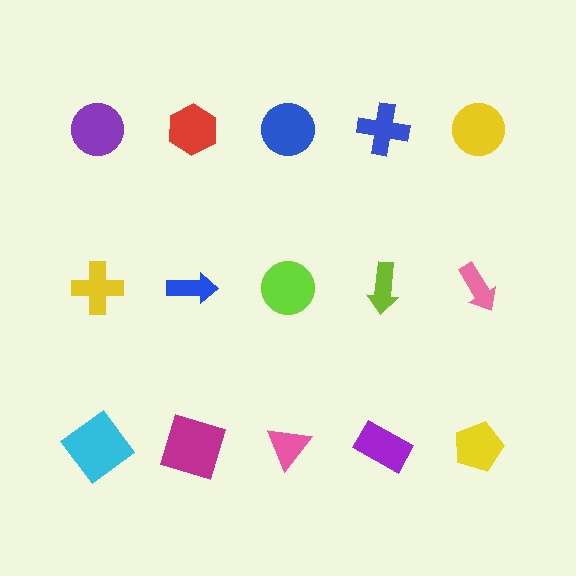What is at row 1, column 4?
A blue cross.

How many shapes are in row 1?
5 shapes.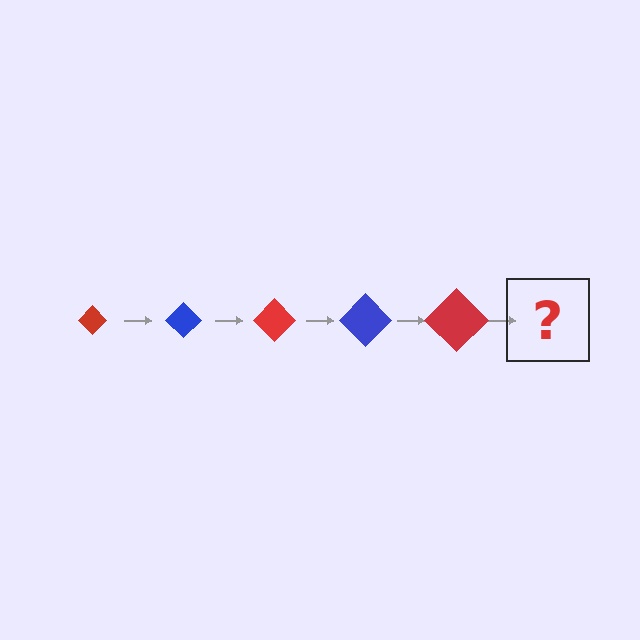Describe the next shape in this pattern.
It should be a blue diamond, larger than the previous one.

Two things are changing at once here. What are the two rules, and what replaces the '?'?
The two rules are that the diamond grows larger each step and the color cycles through red and blue. The '?' should be a blue diamond, larger than the previous one.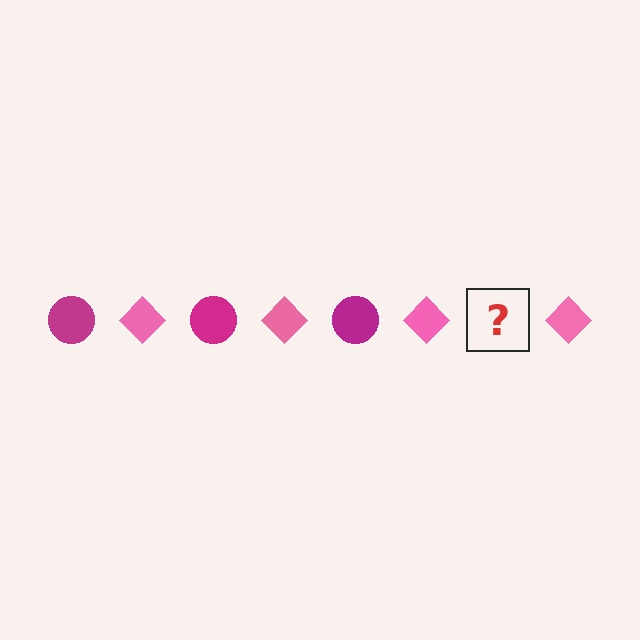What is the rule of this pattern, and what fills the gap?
The rule is that the pattern alternates between magenta circle and pink diamond. The gap should be filled with a magenta circle.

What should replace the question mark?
The question mark should be replaced with a magenta circle.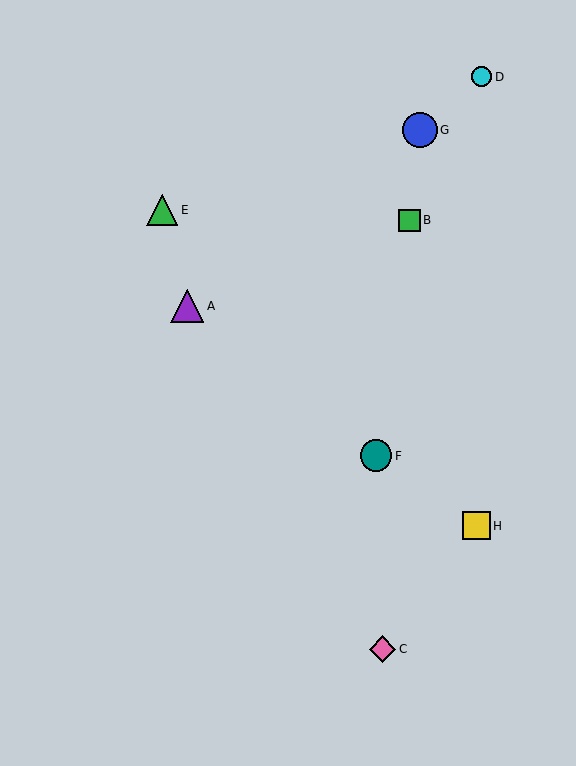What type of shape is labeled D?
Shape D is a cyan circle.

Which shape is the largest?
The blue circle (labeled G) is the largest.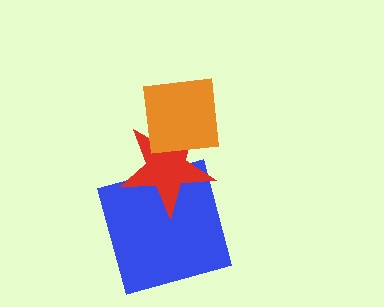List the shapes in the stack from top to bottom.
From top to bottom: the orange square, the red star, the blue square.